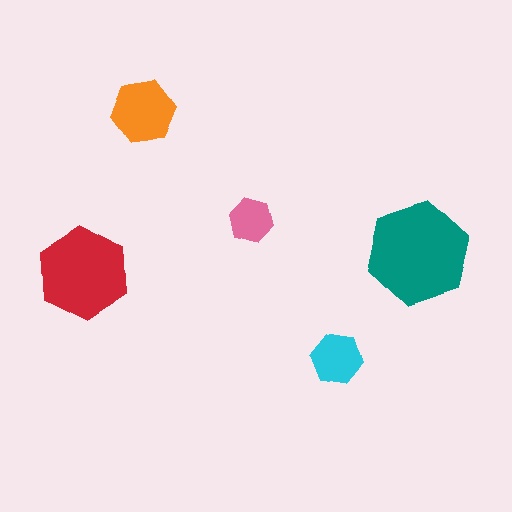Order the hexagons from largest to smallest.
the teal one, the red one, the orange one, the cyan one, the pink one.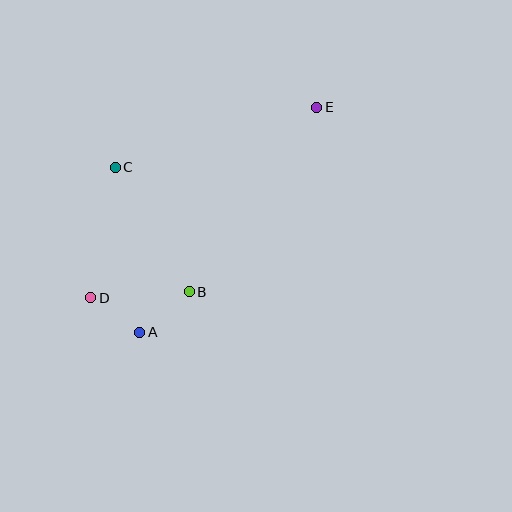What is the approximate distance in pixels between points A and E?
The distance between A and E is approximately 286 pixels.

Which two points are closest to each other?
Points A and D are closest to each other.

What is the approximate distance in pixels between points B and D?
The distance between B and D is approximately 99 pixels.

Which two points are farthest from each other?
Points D and E are farthest from each other.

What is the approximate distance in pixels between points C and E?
The distance between C and E is approximately 210 pixels.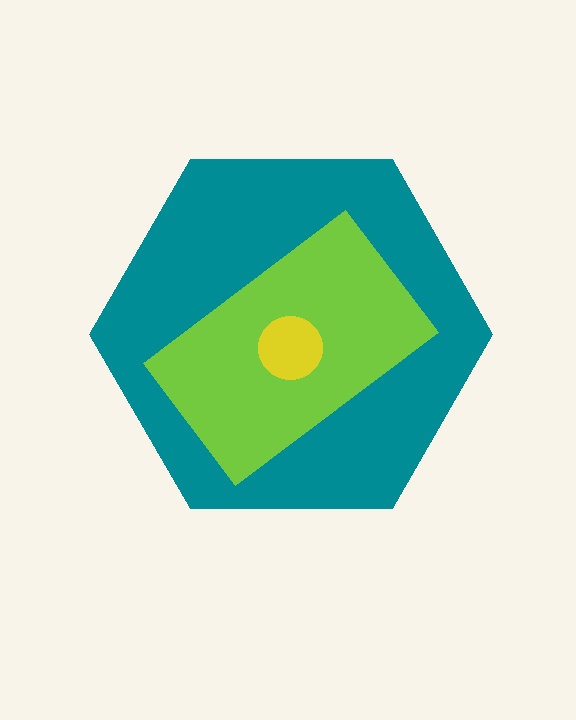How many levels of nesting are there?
3.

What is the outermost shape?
The teal hexagon.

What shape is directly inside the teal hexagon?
The lime rectangle.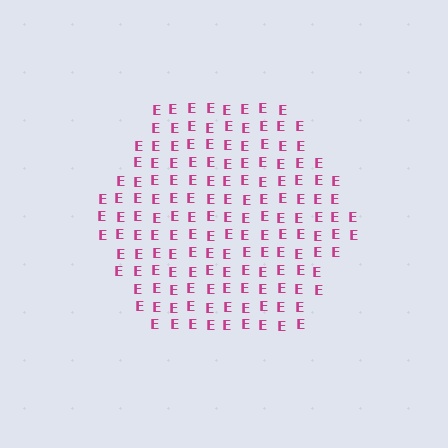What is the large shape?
The large shape is a hexagon.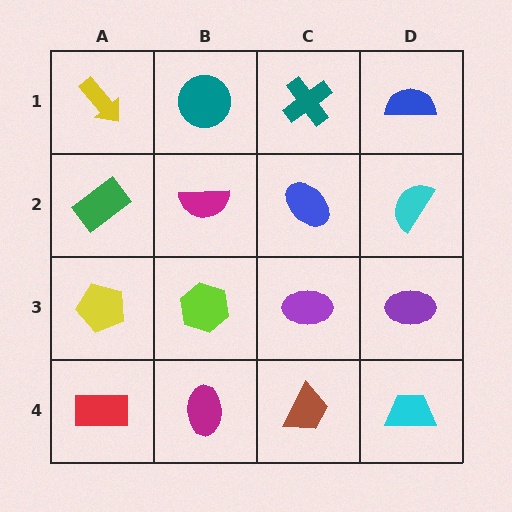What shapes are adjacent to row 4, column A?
A yellow pentagon (row 3, column A), a magenta ellipse (row 4, column B).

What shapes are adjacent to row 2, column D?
A blue semicircle (row 1, column D), a purple ellipse (row 3, column D), a blue ellipse (row 2, column C).